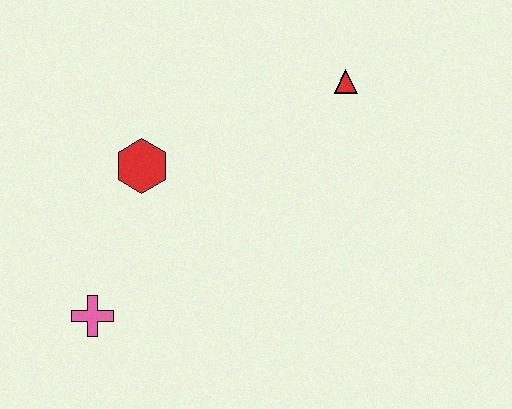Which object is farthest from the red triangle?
The pink cross is farthest from the red triangle.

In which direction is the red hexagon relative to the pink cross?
The red hexagon is above the pink cross.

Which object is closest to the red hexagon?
The pink cross is closest to the red hexagon.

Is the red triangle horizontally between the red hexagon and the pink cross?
No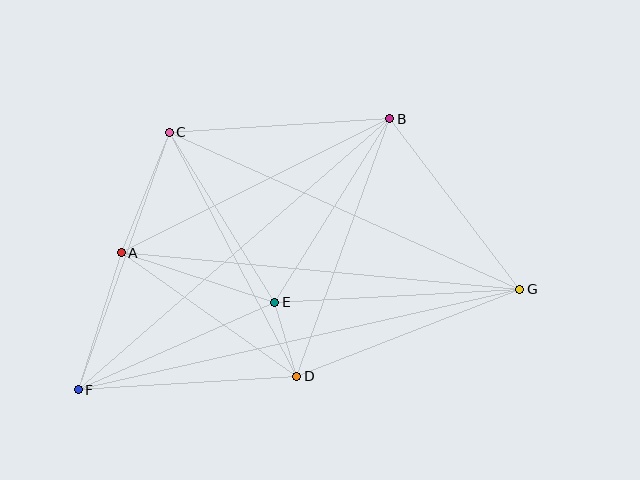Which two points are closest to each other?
Points D and E are closest to each other.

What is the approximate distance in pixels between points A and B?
The distance between A and B is approximately 300 pixels.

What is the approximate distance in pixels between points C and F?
The distance between C and F is approximately 273 pixels.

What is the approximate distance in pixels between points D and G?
The distance between D and G is approximately 239 pixels.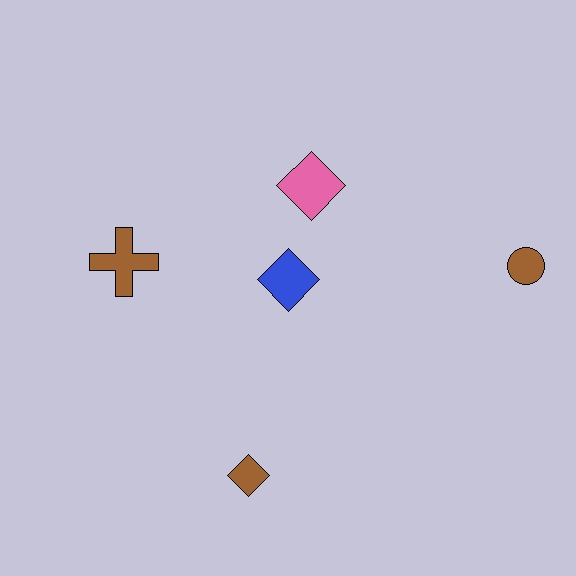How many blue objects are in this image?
There is 1 blue object.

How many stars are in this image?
There are no stars.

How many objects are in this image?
There are 5 objects.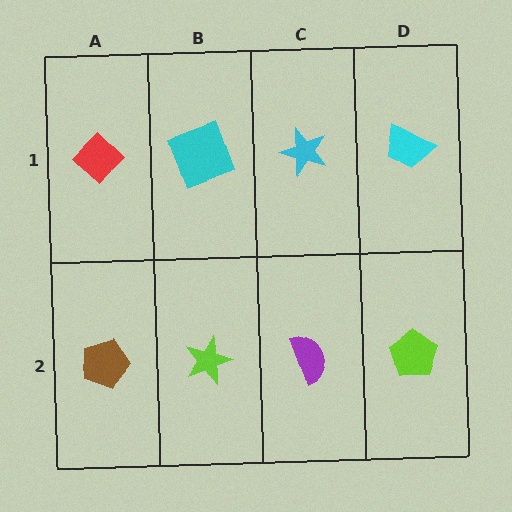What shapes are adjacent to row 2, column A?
A red diamond (row 1, column A), a lime star (row 2, column B).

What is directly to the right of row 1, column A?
A cyan square.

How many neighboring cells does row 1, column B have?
3.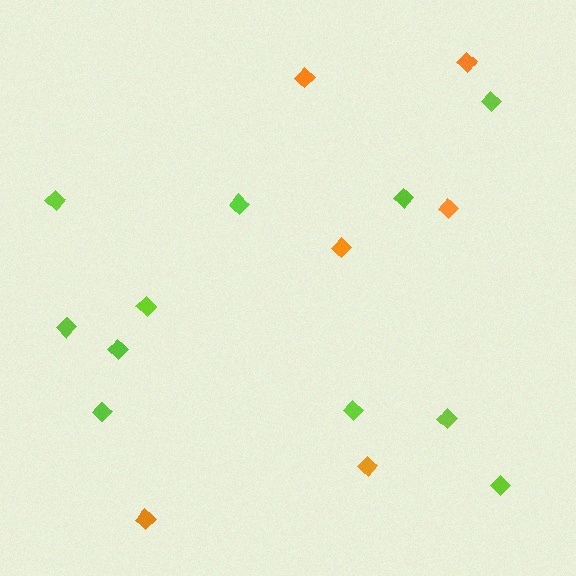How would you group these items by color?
There are 2 groups: one group of lime diamonds (11) and one group of orange diamonds (6).